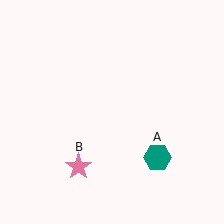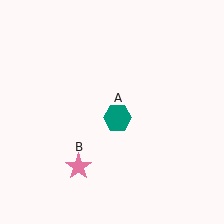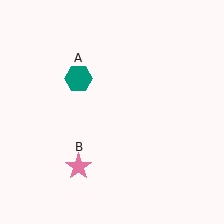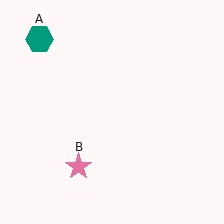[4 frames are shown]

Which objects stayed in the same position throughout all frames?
Pink star (object B) remained stationary.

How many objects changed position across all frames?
1 object changed position: teal hexagon (object A).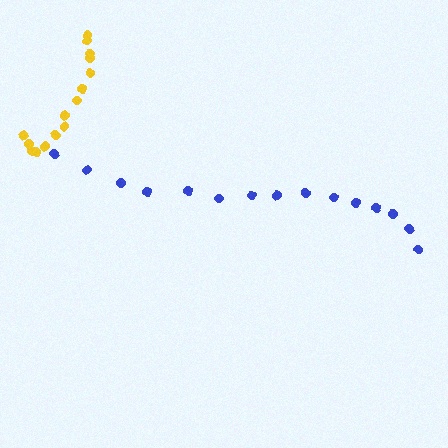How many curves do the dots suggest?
There are 2 distinct paths.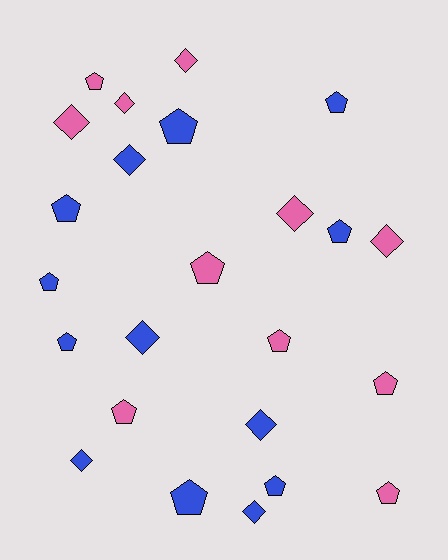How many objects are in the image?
There are 24 objects.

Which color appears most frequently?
Blue, with 13 objects.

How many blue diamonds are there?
There are 5 blue diamonds.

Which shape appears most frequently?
Pentagon, with 14 objects.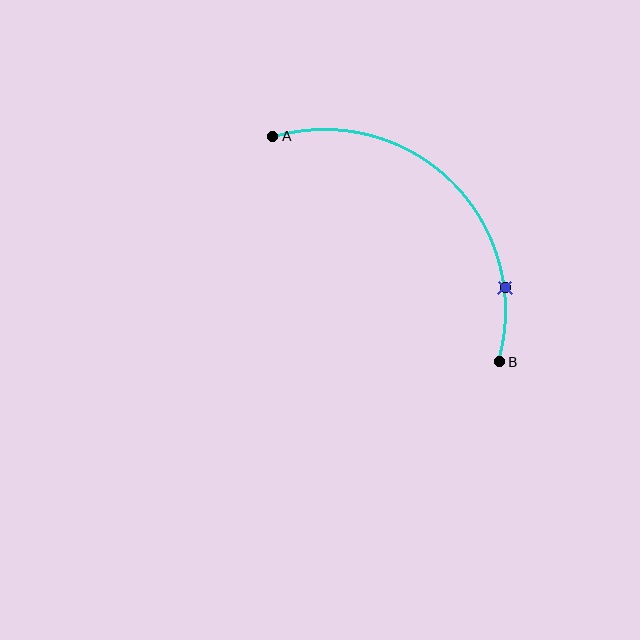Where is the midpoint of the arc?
The arc midpoint is the point on the curve farthest from the straight line joining A and B. It sits above and to the right of that line.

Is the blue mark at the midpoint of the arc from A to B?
No. The blue mark lies on the arc but is closer to endpoint B. The arc midpoint would be at the point on the curve equidistant along the arc from both A and B.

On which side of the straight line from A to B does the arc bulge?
The arc bulges above and to the right of the straight line connecting A and B.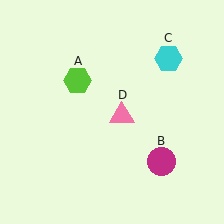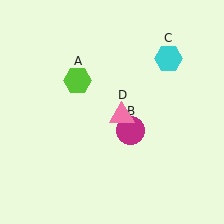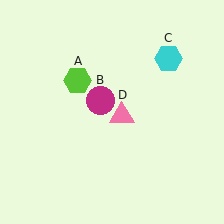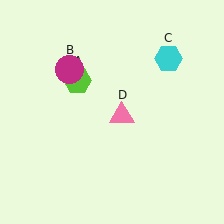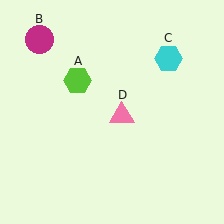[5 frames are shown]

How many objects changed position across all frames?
1 object changed position: magenta circle (object B).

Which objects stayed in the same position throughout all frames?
Lime hexagon (object A) and cyan hexagon (object C) and pink triangle (object D) remained stationary.